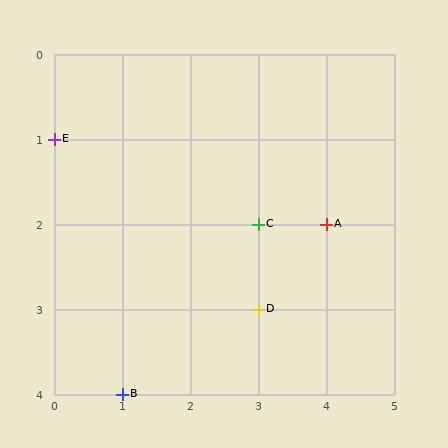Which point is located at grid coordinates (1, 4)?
Point B is at (1, 4).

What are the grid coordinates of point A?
Point A is at grid coordinates (4, 2).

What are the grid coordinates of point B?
Point B is at grid coordinates (1, 4).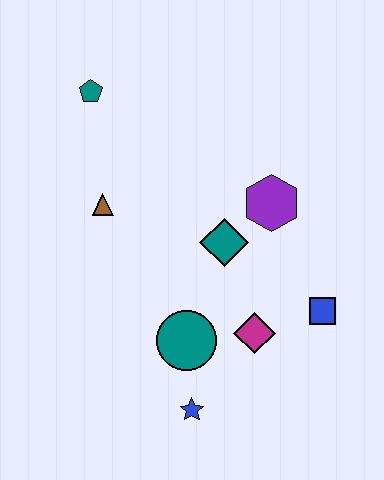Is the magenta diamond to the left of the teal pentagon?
No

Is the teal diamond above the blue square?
Yes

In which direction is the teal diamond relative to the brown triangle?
The teal diamond is to the right of the brown triangle.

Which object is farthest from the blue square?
The teal pentagon is farthest from the blue square.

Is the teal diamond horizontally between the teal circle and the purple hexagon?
Yes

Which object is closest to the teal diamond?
The purple hexagon is closest to the teal diamond.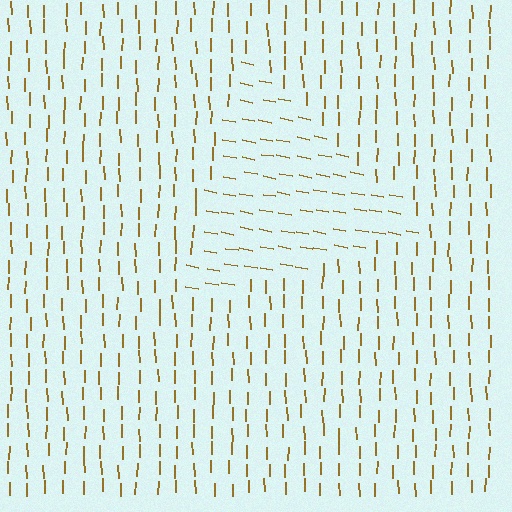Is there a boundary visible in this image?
Yes, there is a texture boundary formed by a change in line orientation.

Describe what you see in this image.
The image is filled with small brown line segments. A triangle region in the image has lines oriented differently from the surrounding lines, creating a visible texture boundary.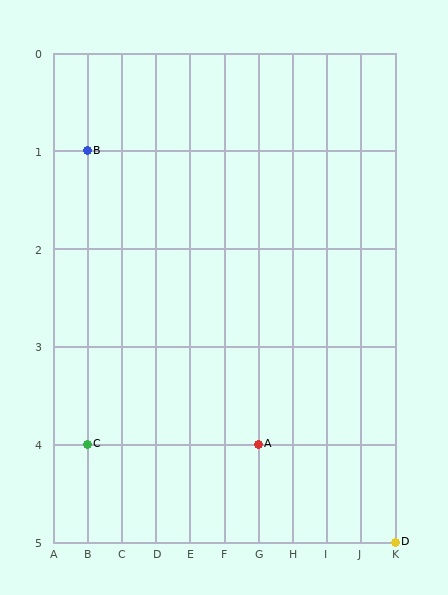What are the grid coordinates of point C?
Point C is at grid coordinates (B, 4).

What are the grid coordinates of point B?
Point B is at grid coordinates (B, 1).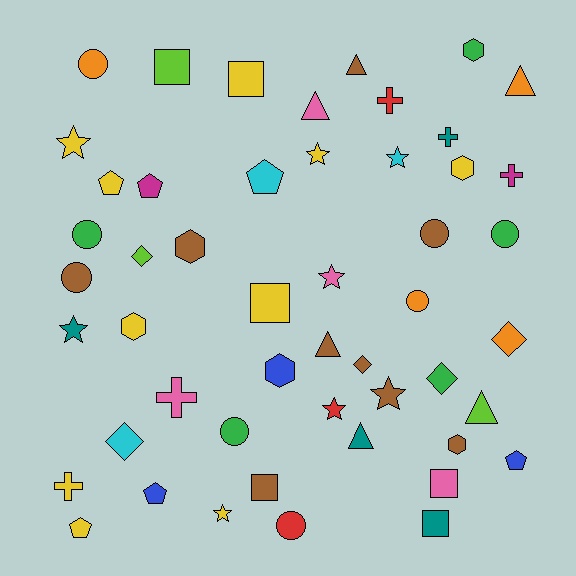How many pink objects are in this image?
There are 4 pink objects.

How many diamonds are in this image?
There are 5 diamonds.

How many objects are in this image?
There are 50 objects.